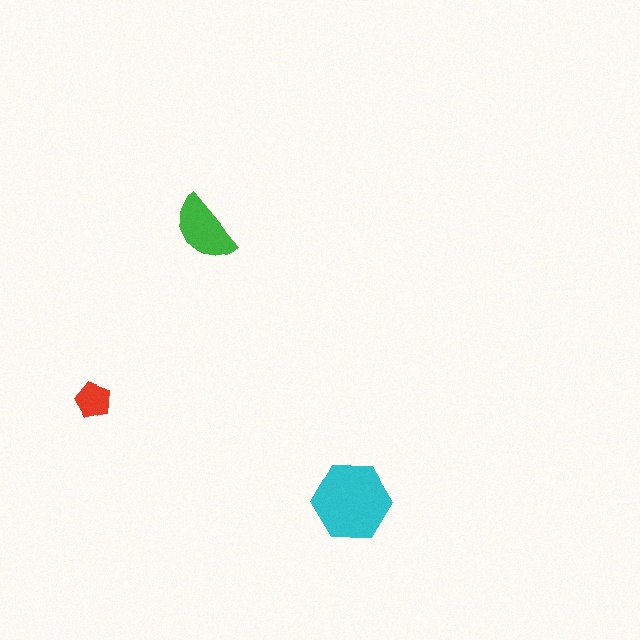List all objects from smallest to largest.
The red pentagon, the green semicircle, the cyan hexagon.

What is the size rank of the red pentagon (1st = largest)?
3rd.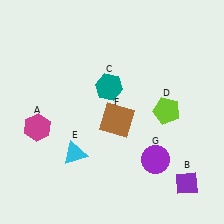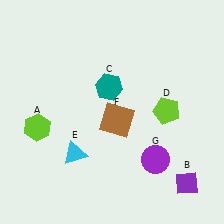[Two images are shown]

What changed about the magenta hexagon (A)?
In Image 1, A is magenta. In Image 2, it changed to lime.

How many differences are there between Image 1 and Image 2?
There is 1 difference between the two images.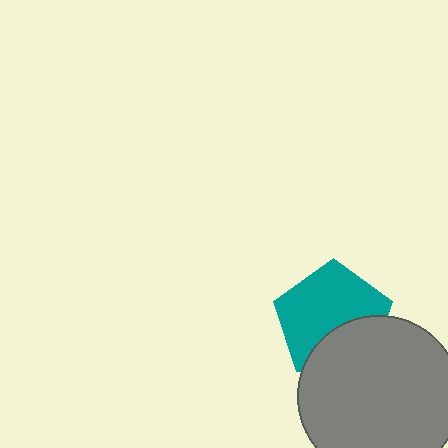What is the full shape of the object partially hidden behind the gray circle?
The partially hidden object is a teal pentagon.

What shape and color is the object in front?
The object in front is a gray circle.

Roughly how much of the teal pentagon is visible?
Most of it is visible (roughly 66%).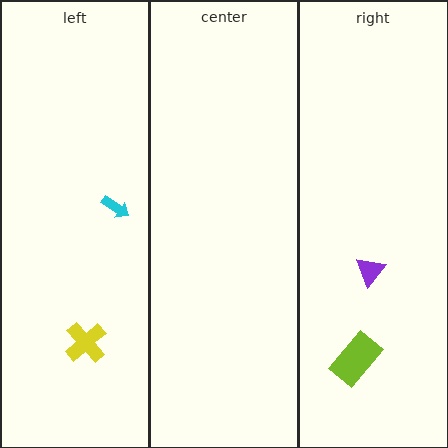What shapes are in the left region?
The cyan arrow, the yellow cross.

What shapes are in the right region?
The lime rectangle, the purple triangle.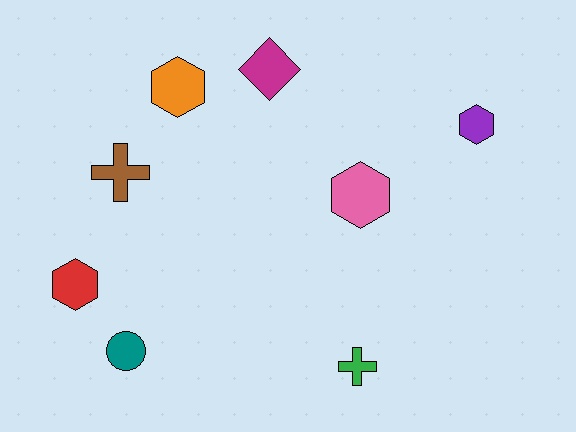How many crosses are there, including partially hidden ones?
There are 2 crosses.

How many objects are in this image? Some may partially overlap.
There are 8 objects.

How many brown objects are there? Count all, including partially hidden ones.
There is 1 brown object.